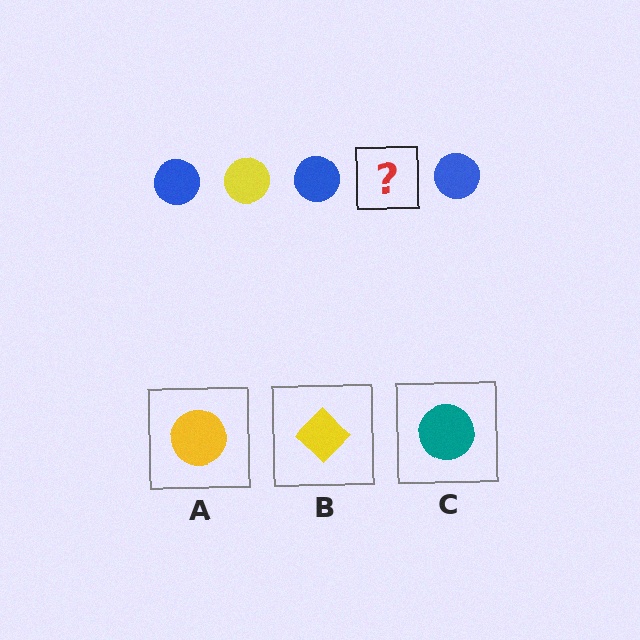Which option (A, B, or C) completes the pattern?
A.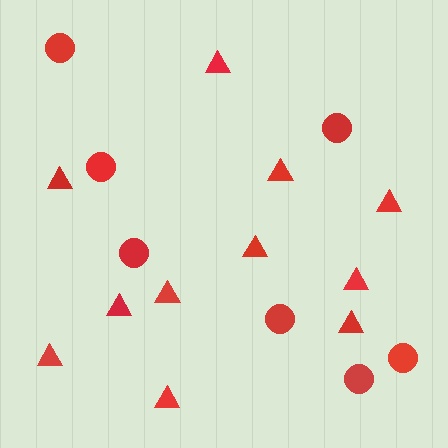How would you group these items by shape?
There are 2 groups: one group of triangles (11) and one group of circles (7).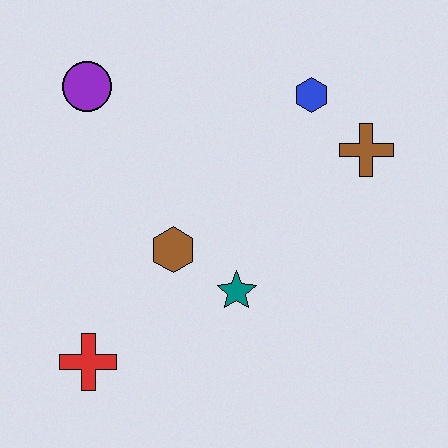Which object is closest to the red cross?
The brown hexagon is closest to the red cross.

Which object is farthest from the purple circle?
The brown cross is farthest from the purple circle.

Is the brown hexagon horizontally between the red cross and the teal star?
Yes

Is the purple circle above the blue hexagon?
Yes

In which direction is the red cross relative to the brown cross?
The red cross is to the left of the brown cross.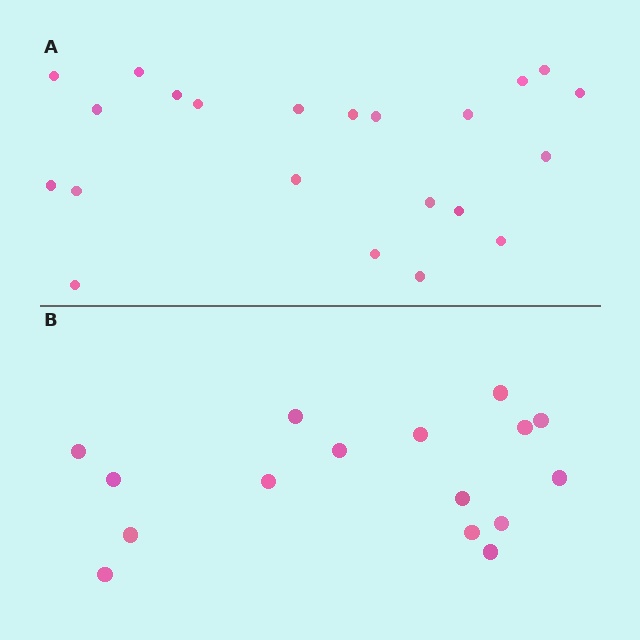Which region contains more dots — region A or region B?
Region A (the top region) has more dots.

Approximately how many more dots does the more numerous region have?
Region A has about 6 more dots than region B.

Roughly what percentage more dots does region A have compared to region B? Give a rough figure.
About 40% more.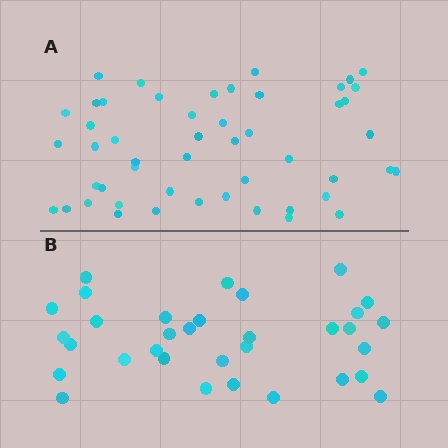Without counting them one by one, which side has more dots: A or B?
Region A (the top region) has more dots.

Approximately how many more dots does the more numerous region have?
Region A has approximately 15 more dots than region B.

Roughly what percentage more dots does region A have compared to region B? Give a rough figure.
About 50% more.